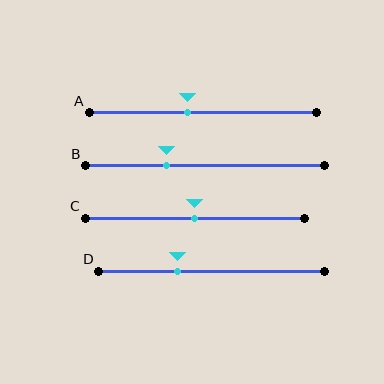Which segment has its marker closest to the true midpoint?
Segment C has its marker closest to the true midpoint.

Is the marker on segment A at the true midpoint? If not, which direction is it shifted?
No, the marker on segment A is shifted to the left by about 7% of the segment length.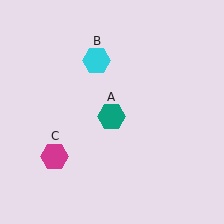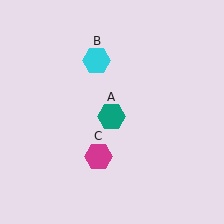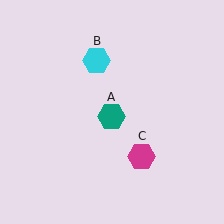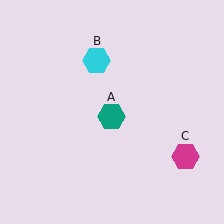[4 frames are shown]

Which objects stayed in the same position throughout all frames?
Teal hexagon (object A) and cyan hexagon (object B) remained stationary.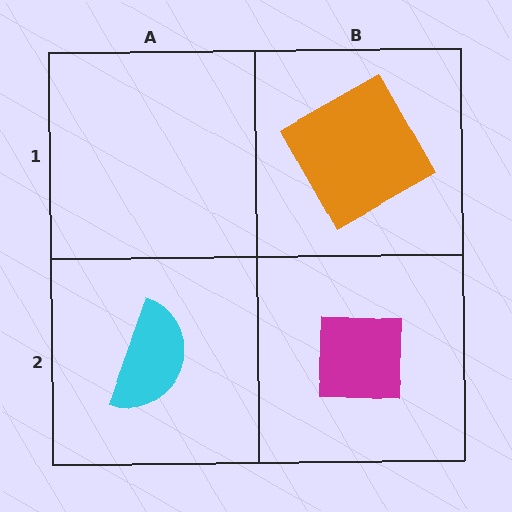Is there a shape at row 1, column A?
No, that cell is empty.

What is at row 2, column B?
A magenta square.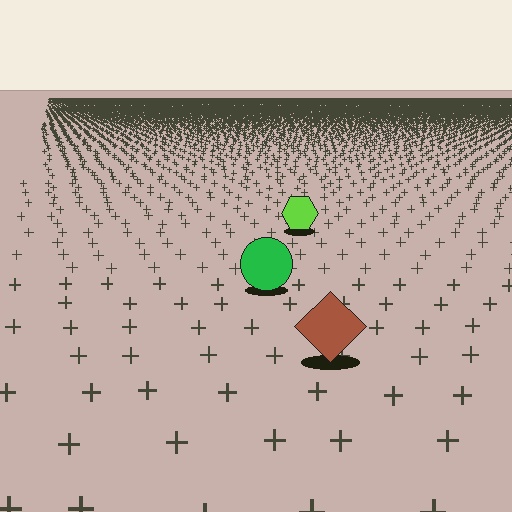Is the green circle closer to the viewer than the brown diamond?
No. The brown diamond is closer — you can tell from the texture gradient: the ground texture is coarser near it.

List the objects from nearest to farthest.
From nearest to farthest: the brown diamond, the green circle, the lime hexagon.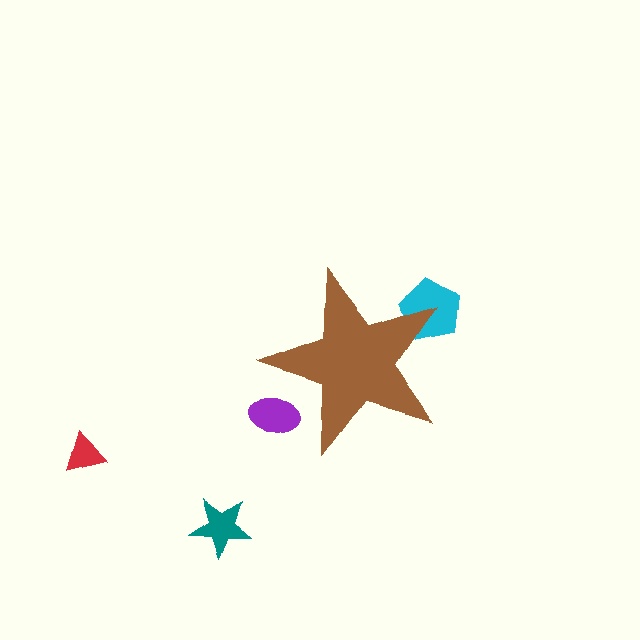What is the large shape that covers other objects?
A brown star.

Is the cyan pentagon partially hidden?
Yes, the cyan pentagon is partially hidden behind the brown star.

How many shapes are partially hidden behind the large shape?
2 shapes are partially hidden.